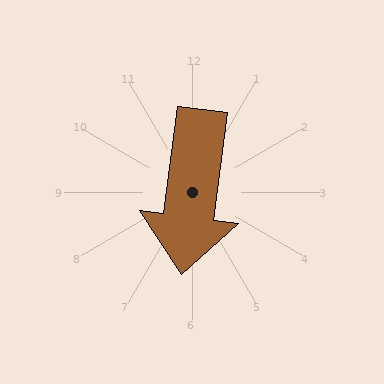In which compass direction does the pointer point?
South.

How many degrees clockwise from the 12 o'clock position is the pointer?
Approximately 187 degrees.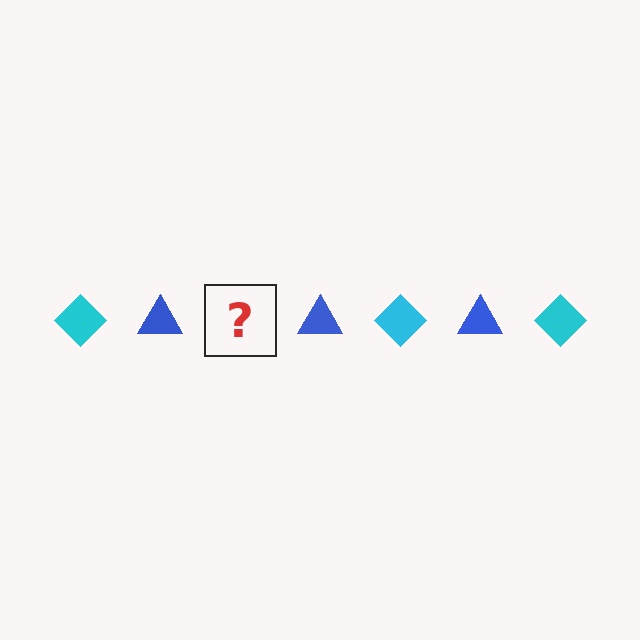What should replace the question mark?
The question mark should be replaced with a cyan diamond.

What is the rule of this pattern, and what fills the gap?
The rule is that the pattern alternates between cyan diamond and blue triangle. The gap should be filled with a cyan diamond.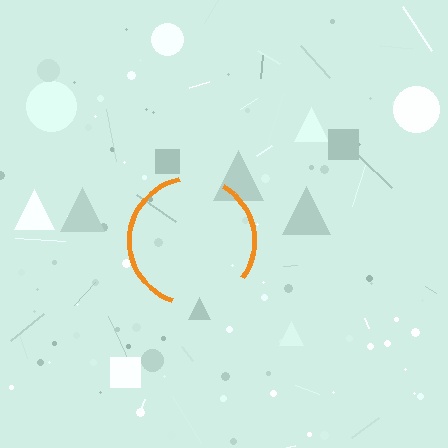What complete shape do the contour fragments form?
The contour fragments form a circle.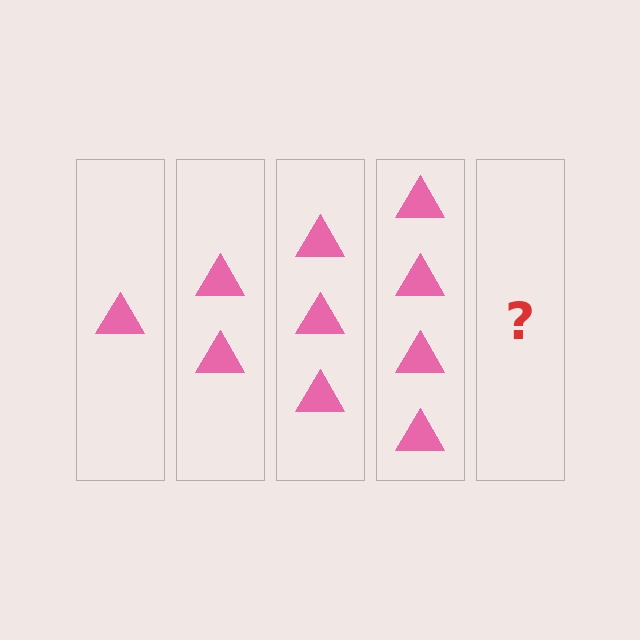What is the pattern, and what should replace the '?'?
The pattern is that each step adds one more triangle. The '?' should be 5 triangles.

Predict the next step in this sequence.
The next step is 5 triangles.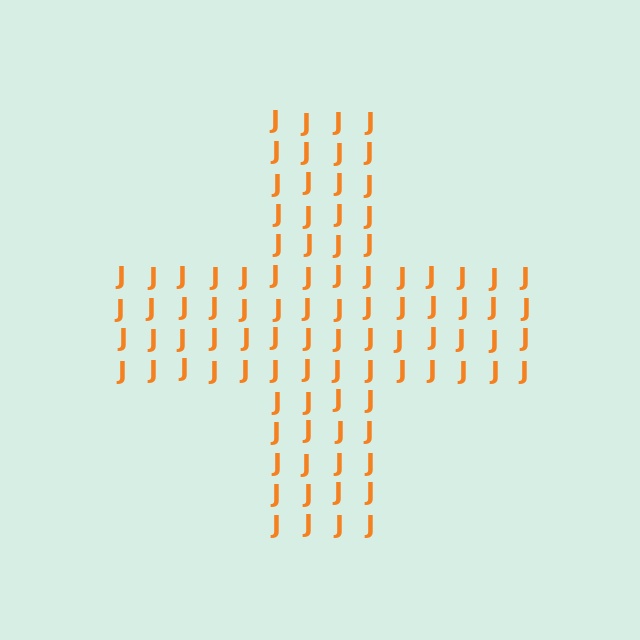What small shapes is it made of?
It is made of small letter J's.